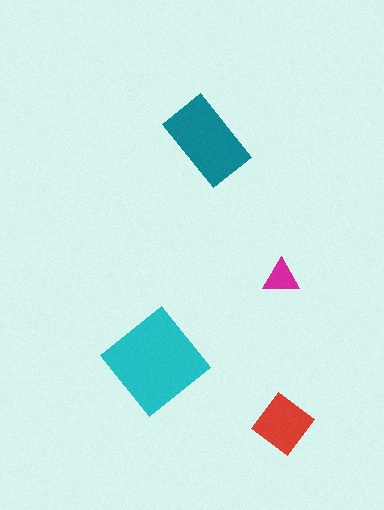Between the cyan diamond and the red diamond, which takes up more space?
The cyan diamond.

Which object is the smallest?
The magenta triangle.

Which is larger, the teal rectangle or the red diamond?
The teal rectangle.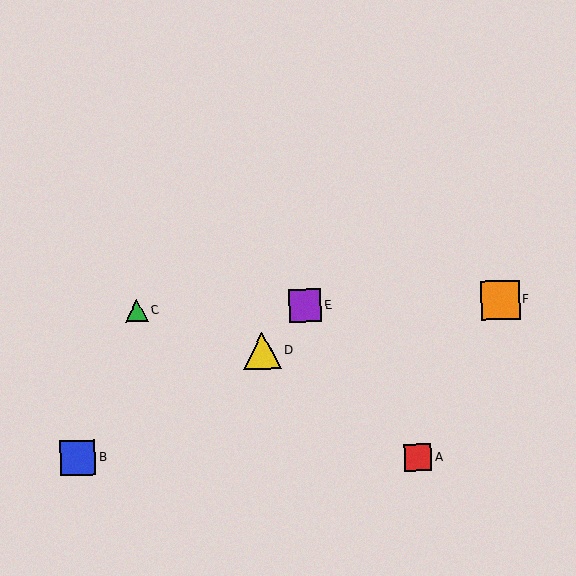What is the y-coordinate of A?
Object A is at y≈458.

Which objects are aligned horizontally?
Objects C, E, F are aligned horizontally.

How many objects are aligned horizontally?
3 objects (C, E, F) are aligned horizontally.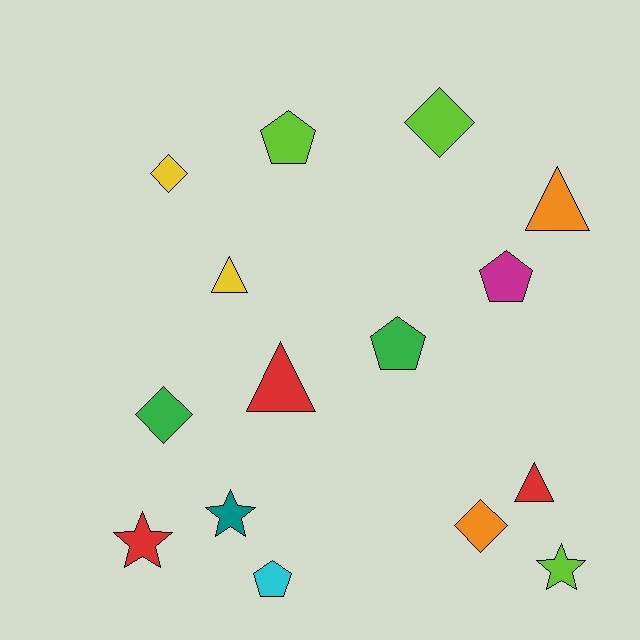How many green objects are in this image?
There are 2 green objects.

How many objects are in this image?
There are 15 objects.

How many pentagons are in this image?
There are 4 pentagons.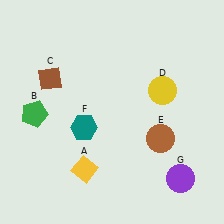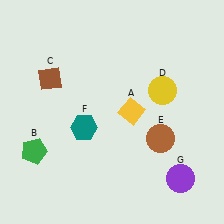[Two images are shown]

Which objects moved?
The objects that moved are: the yellow diamond (A), the green pentagon (B).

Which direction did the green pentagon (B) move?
The green pentagon (B) moved down.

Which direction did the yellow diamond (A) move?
The yellow diamond (A) moved up.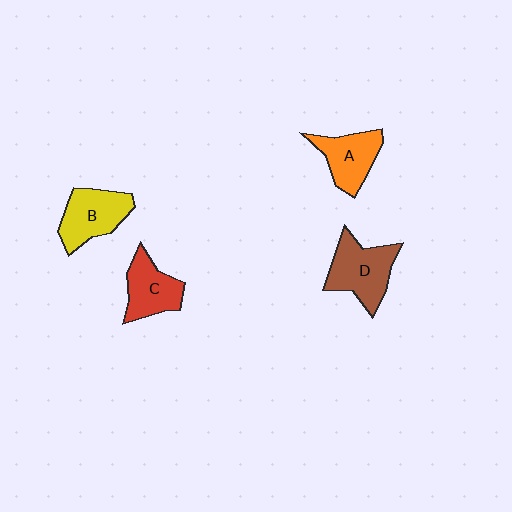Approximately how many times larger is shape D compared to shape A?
Approximately 1.3 times.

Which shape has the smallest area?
Shape C (red).